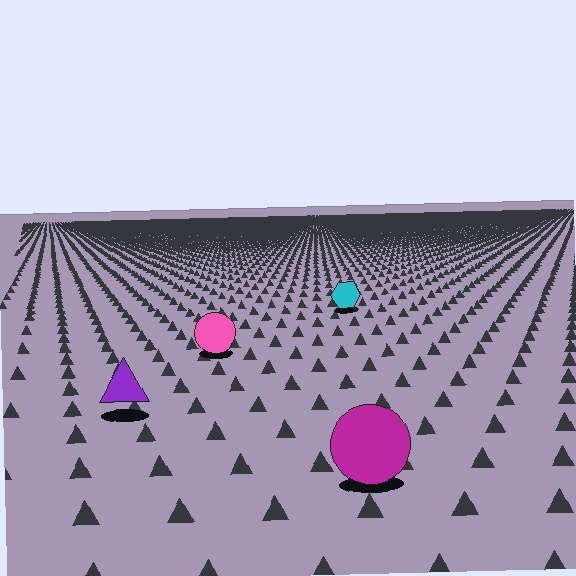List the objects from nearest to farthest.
From nearest to farthest: the magenta circle, the purple triangle, the pink circle, the cyan hexagon.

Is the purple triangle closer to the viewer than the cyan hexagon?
Yes. The purple triangle is closer — you can tell from the texture gradient: the ground texture is coarser near it.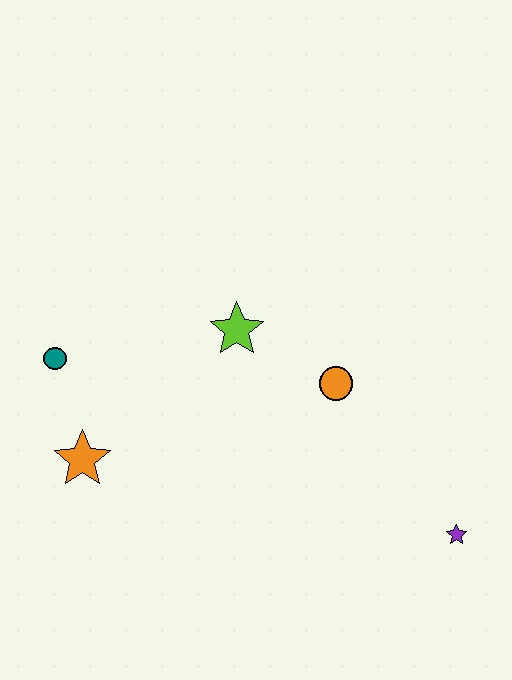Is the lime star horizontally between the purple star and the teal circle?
Yes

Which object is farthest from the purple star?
The teal circle is farthest from the purple star.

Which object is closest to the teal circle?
The orange star is closest to the teal circle.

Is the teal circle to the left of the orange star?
Yes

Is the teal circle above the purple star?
Yes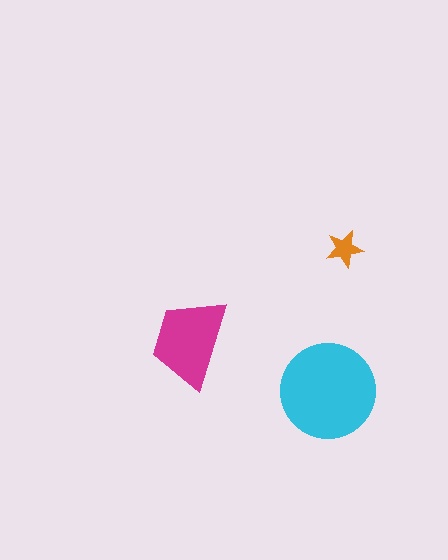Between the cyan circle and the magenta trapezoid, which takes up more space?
The cyan circle.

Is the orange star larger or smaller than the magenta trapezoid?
Smaller.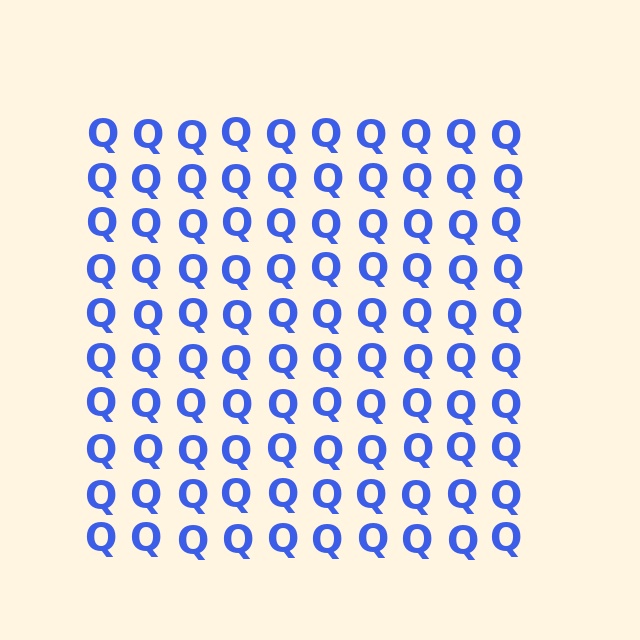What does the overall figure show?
The overall figure shows a square.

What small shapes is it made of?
It is made of small letter Q's.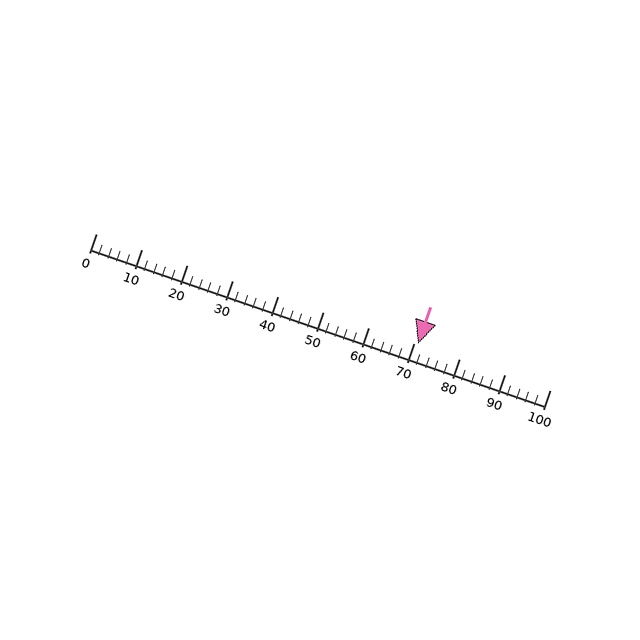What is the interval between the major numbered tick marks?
The major tick marks are spaced 10 units apart.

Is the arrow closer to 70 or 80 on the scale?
The arrow is closer to 70.